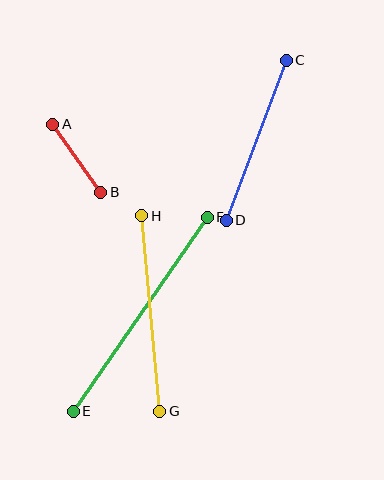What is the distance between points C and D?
The distance is approximately 171 pixels.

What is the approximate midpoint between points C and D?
The midpoint is at approximately (256, 140) pixels.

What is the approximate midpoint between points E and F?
The midpoint is at approximately (140, 314) pixels.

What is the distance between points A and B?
The distance is approximately 84 pixels.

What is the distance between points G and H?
The distance is approximately 196 pixels.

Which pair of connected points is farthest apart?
Points E and F are farthest apart.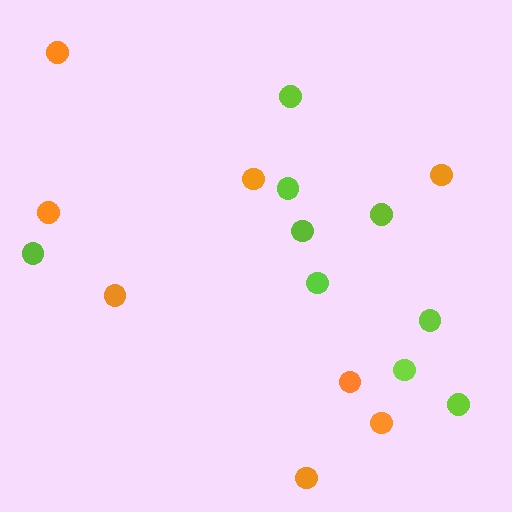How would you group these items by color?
There are 2 groups: one group of orange circles (8) and one group of lime circles (9).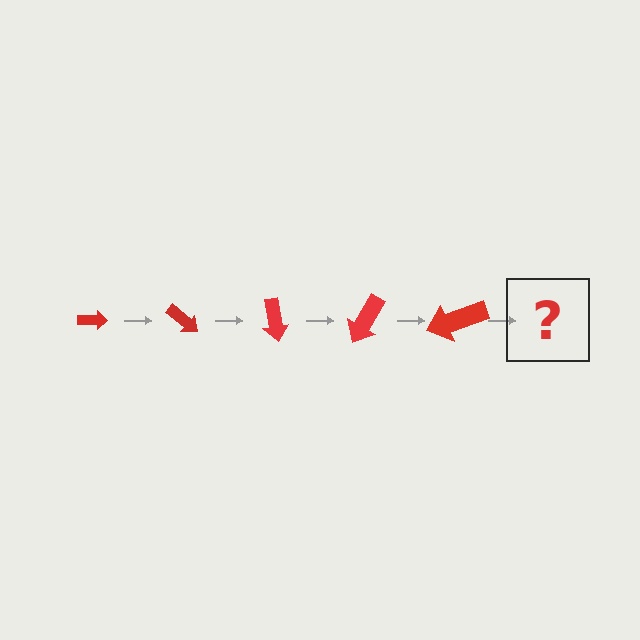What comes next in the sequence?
The next element should be an arrow, larger than the previous one and rotated 200 degrees from the start.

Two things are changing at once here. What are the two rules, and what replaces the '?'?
The two rules are that the arrow grows larger each step and it rotates 40 degrees each step. The '?' should be an arrow, larger than the previous one and rotated 200 degrees from the start.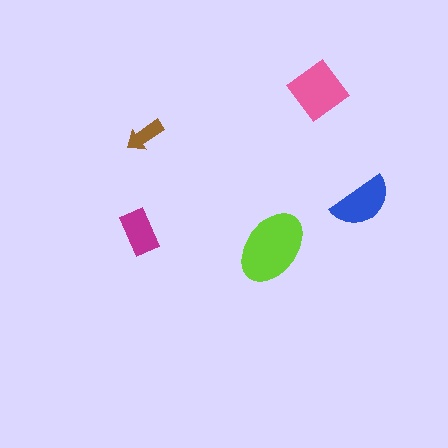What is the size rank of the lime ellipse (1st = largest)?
1st.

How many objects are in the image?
There are 5 objects in the image.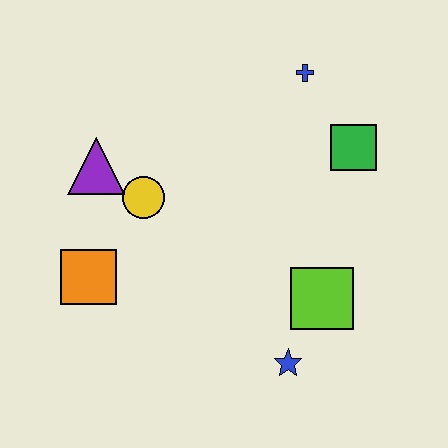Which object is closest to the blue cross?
The green square is closest to the blue cross.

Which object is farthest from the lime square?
The purple triangle is farthest from the lime square.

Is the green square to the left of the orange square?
No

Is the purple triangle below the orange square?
No